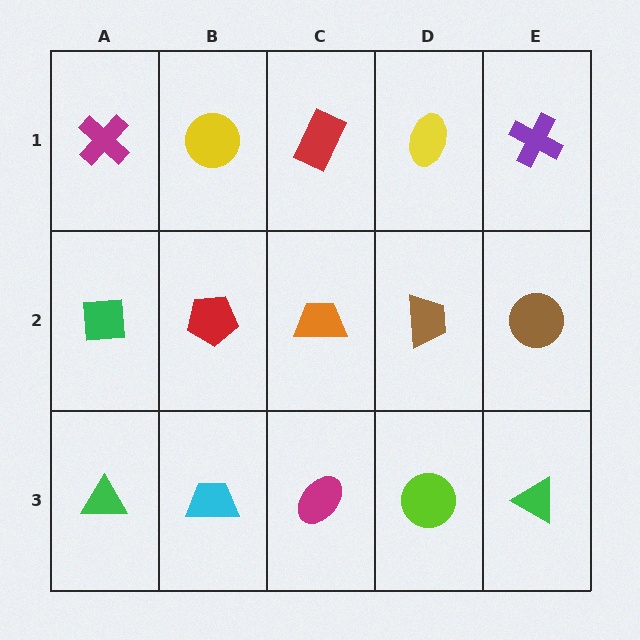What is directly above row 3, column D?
A brown trapezoid.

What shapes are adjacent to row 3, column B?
A red pentagon (row 2, column B), a green triangle (row 3, column A), a magenta ellipse (row 3, column C).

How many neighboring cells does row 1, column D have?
3.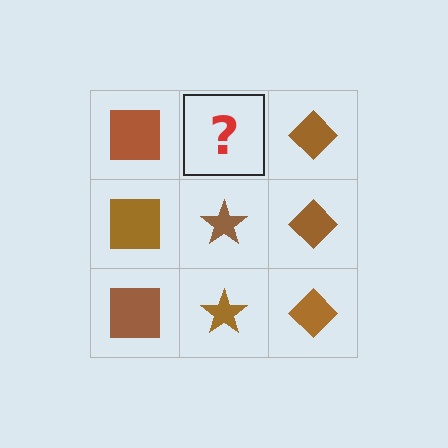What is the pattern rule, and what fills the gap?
The rule is that each column has a consistent shape. The gap should be filled with a brown star.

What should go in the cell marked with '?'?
The missing cell should contain a brown star.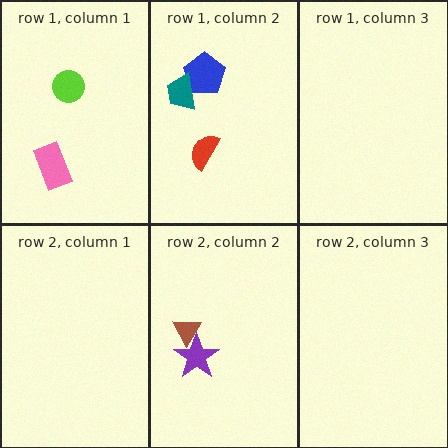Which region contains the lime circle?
The row 1, column 1 region.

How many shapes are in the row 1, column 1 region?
2.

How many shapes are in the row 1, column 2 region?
3.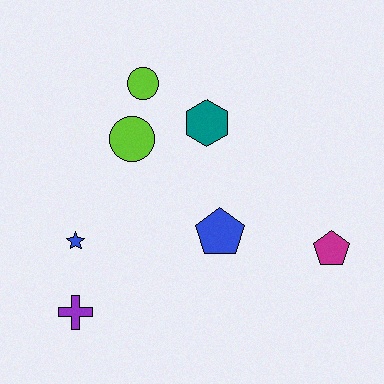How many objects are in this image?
There are 7 objects.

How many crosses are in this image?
There is 1 cross.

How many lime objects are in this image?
There are 2 lime objects.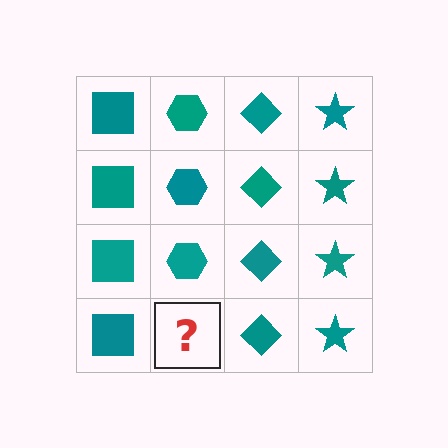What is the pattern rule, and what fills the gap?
The rule is that each column has a consistent shape. The gap should be filled with a teal hexagon.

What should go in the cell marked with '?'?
The missing cell should contain a teal hexagon.